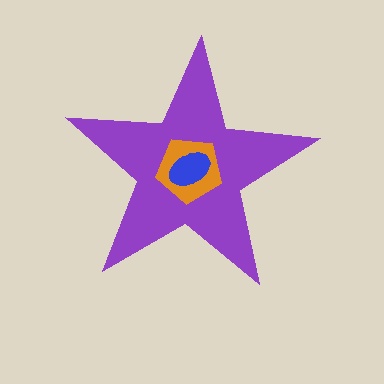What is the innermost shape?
The blue ellipse.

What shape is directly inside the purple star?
The orange pentagon.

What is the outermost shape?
The purple star.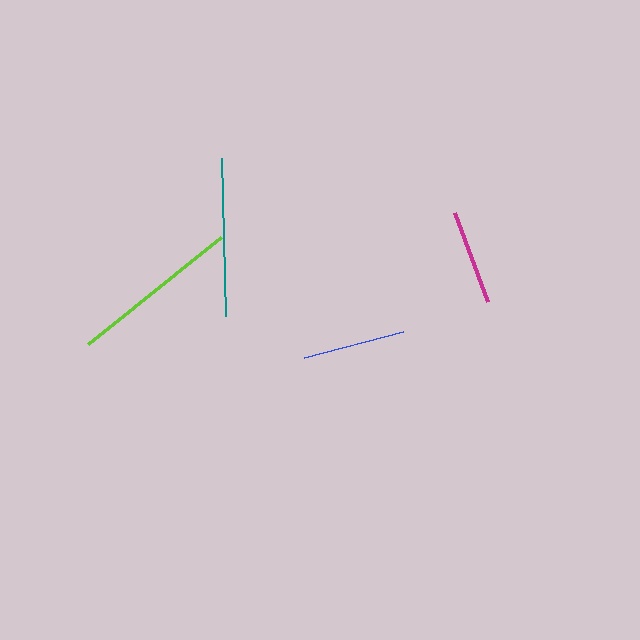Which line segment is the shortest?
The magenta line is the shortest at approximately 94 pixels.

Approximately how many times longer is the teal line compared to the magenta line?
The teal line is approximately 1.7 times the length of the magenta line.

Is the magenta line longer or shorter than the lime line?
The lime line is longer than the magenta line.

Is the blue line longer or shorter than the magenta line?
The blue line is longer than the magenta line.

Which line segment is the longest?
The lime line is the longest at approximately 171 pixels.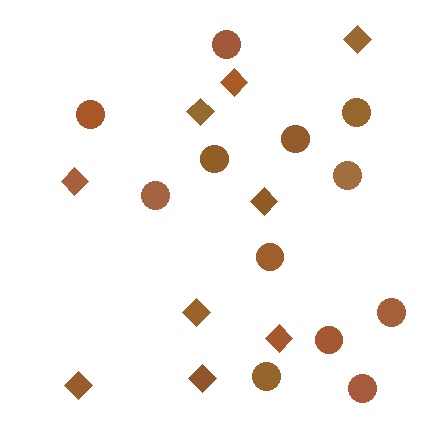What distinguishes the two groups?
There are 2 groups: one group of circles (12) and one group of diamonds (9).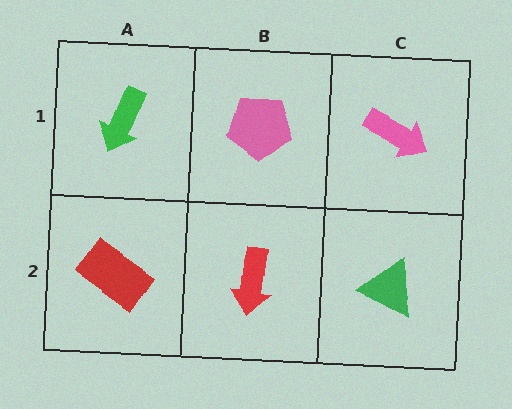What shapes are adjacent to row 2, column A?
A green arrow (row 1, column A), a red arrow (row 2, column B).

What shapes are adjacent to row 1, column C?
A green triangle (row 2, column C), a pink pentagon (row 1, column B).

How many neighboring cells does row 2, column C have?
2.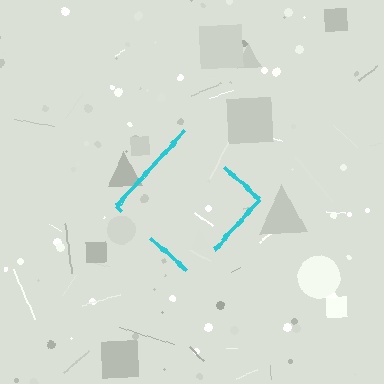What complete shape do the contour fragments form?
The contour fragments form a diamond.